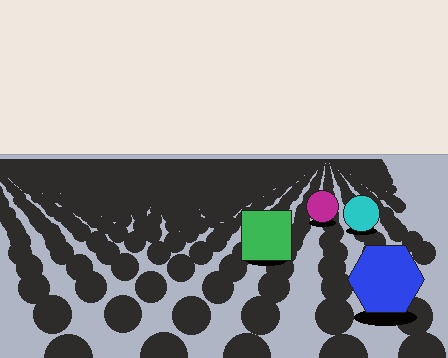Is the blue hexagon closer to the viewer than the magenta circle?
Yes. The blue hexagon is closer — you can tell from the texture gradient: the ground texture is coarser near it.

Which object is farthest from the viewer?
The magenta circle is farthest from the viewer. It appears smaller and the ground texture around it is denser.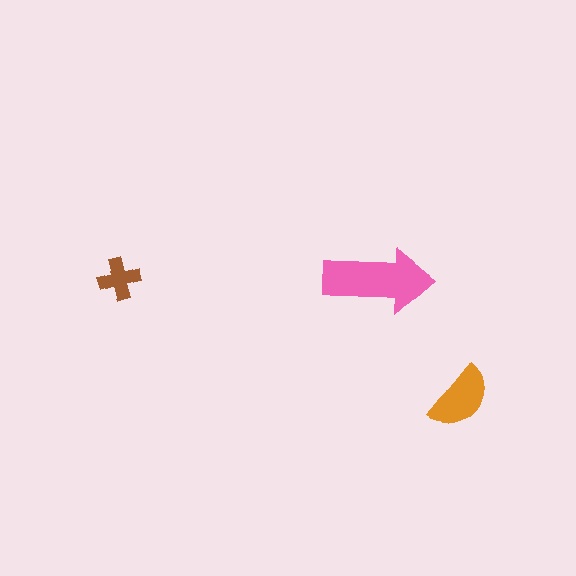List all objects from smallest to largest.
The brown cross, the orange semicircle, the pink arrow.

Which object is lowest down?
The orange semicircle is bottommost.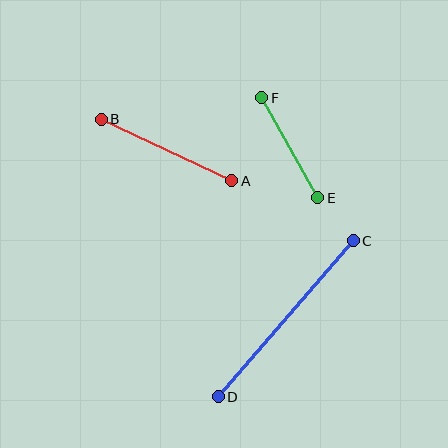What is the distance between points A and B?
The distance is approximately 144 pixels.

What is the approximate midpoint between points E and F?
The midpoint is at approximately (290, 148) pixels.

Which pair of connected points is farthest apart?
Points C and D are farthest apart.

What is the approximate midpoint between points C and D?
The midpoint is at approximately (286, 319) pixels.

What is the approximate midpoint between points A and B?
The midpoint is at approximately (166, 150) pixels.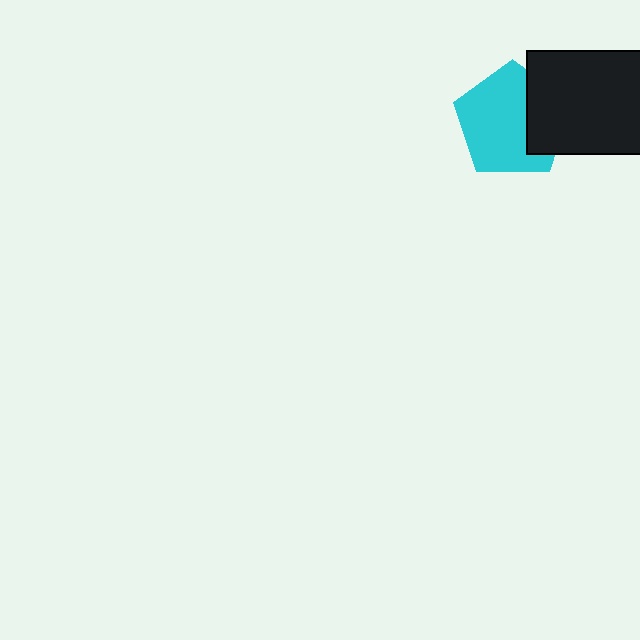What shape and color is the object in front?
The object in front is a black rectangle.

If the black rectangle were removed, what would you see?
You would see the complete cyan pentagon.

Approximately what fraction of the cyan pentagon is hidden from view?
Roughly 30% of the cyan pentagon is hidden behind the black rectangle.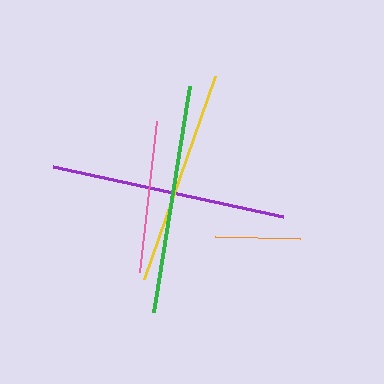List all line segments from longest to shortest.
From longest to shortest: purple, green, yellow, pink, orange.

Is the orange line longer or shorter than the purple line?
The purple line is longer than the orange line.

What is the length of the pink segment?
The pink segment is approximately 152 pixels long.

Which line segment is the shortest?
The orange line is the shortest at approximately 84 pixels.